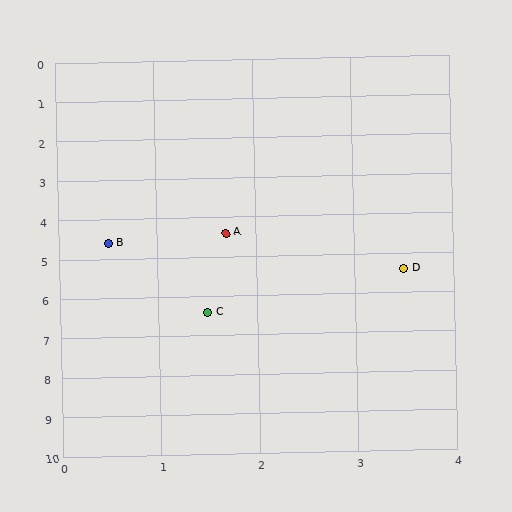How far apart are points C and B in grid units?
Points C and B are about 2.1 grid units apart.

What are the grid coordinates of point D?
Point D is at approximately (3.5, 5.4).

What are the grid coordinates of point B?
Point B is at approximately (0.5, 4.6).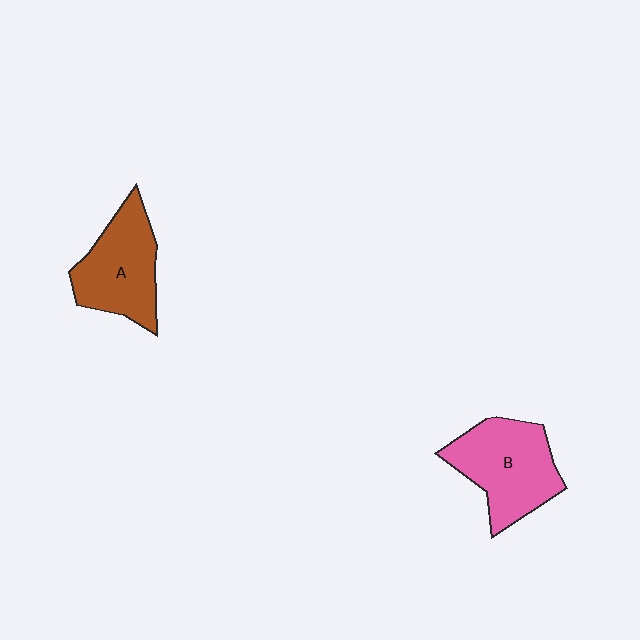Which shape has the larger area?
Shape B (pink).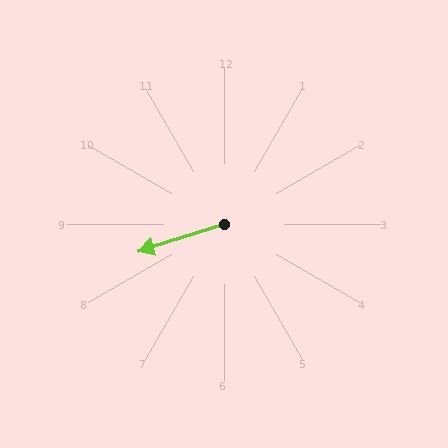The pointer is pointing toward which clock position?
Roughly 8 o'clock.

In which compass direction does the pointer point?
West.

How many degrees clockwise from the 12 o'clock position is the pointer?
Approximately 252 degrees.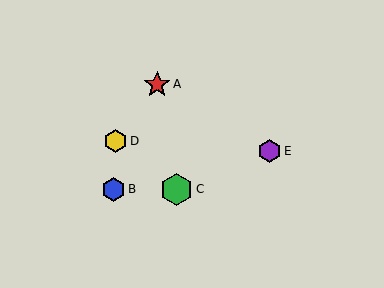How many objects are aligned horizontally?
2 objects (B, C) are aligned horizontally.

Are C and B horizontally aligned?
Yes, both are at y≈190.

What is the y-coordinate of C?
Object C is at y≈190.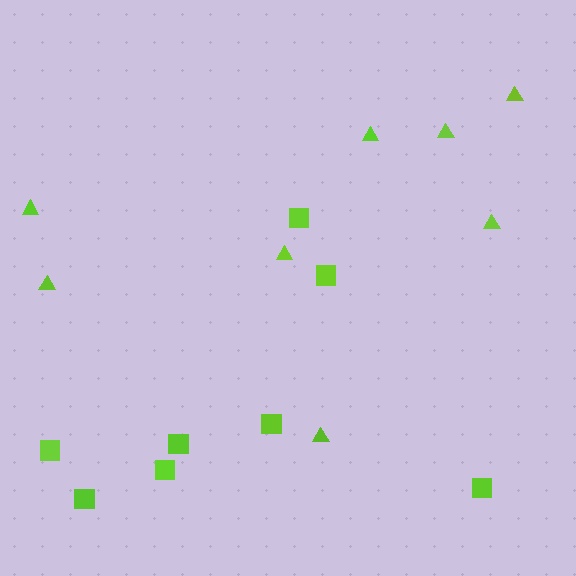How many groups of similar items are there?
There are 2 groups: one group of squares (8) and one group of triangles (8).